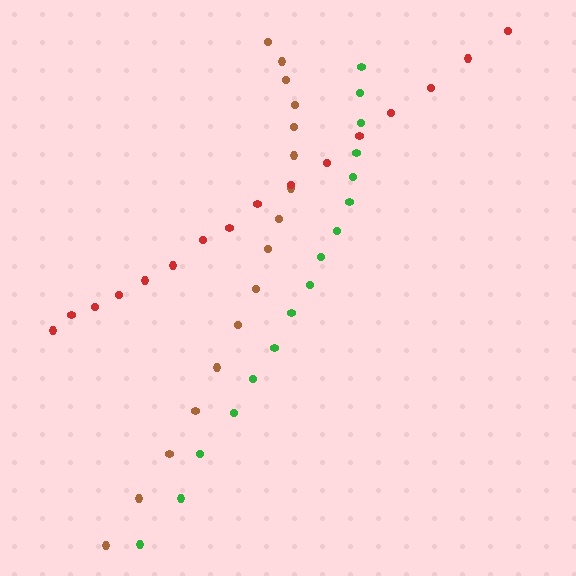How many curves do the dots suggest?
There are 3 distinct paths.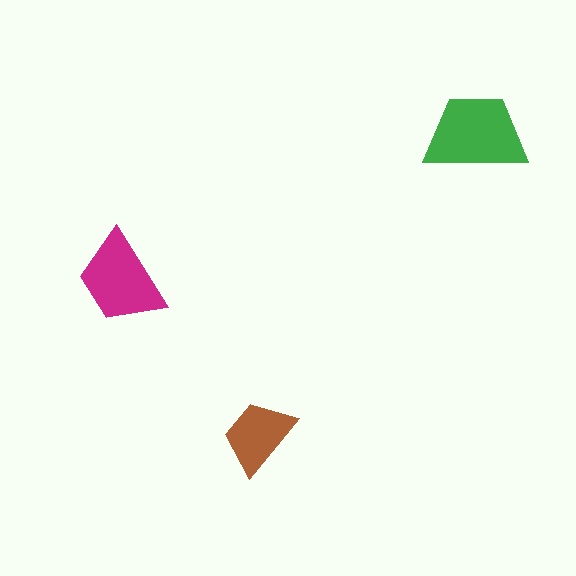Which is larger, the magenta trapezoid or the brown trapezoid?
The magenta one.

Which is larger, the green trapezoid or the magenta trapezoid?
The green one.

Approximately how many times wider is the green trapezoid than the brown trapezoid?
About 1.5 times wider.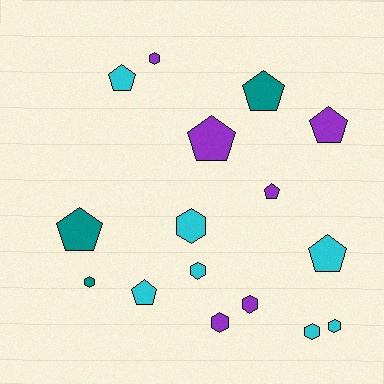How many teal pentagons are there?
There are 2 teal pentagons.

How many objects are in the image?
There are 16 objects.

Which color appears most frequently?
Cyan, with 7 objects.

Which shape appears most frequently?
Pentagon, with 8 objects.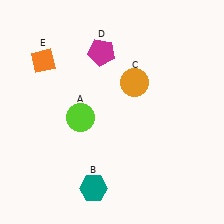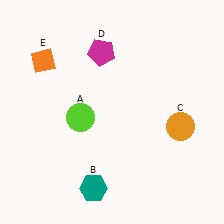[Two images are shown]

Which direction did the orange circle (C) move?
The orange circle (C) moved right.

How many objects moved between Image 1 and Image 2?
1 object moved between the two images.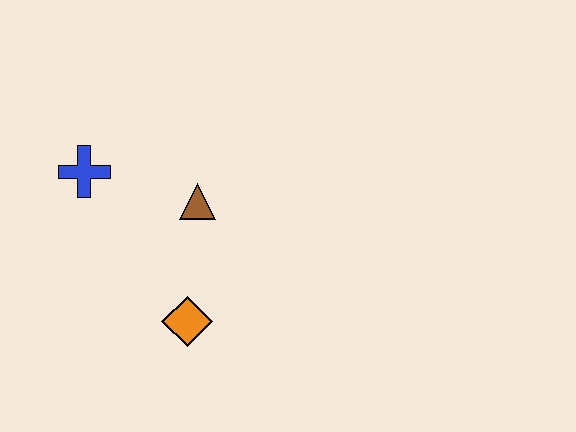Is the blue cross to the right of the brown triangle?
No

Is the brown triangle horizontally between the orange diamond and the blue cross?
No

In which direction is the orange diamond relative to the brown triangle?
The orange diamond is below the brown triangle.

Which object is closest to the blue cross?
The brown triangle is closest to the blue cross.